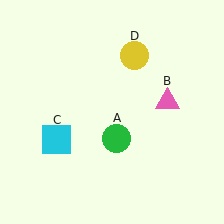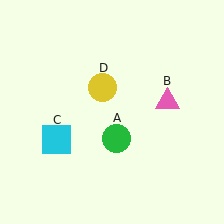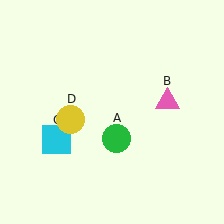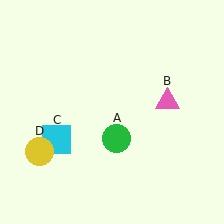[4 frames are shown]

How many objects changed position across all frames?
1 object changed position: yellow circle (object D).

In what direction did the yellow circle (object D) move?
The yellow circle (object D) moved down and to the left.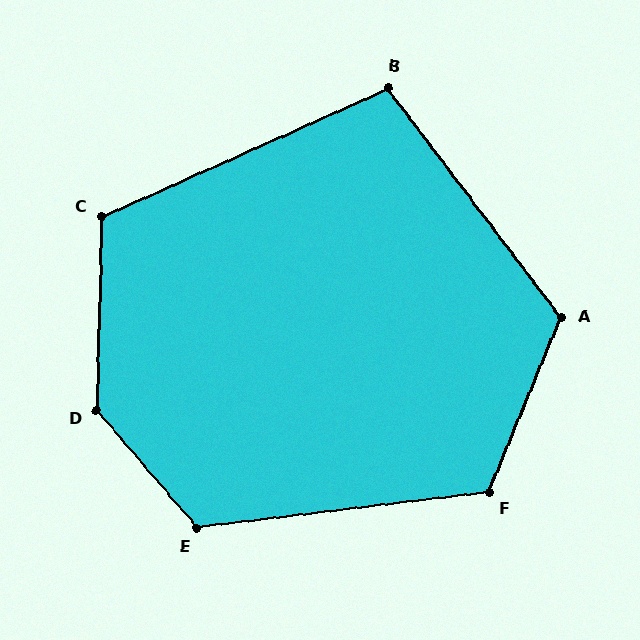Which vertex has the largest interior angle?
D, at approximately 138 degrees.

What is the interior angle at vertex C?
Approximately 116 degrees (obtuse).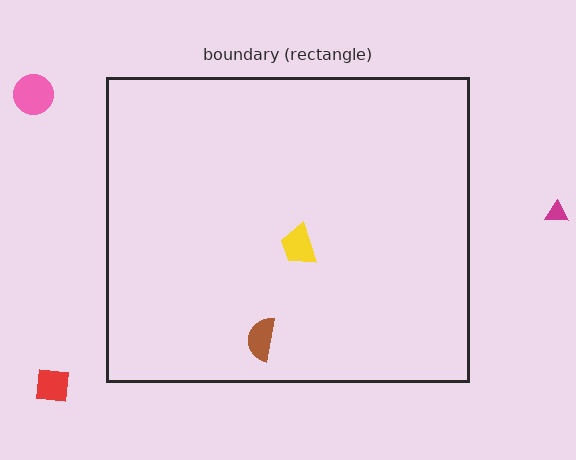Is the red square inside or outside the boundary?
Outside.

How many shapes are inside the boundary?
2 inside, 3 outside.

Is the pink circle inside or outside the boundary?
Outside.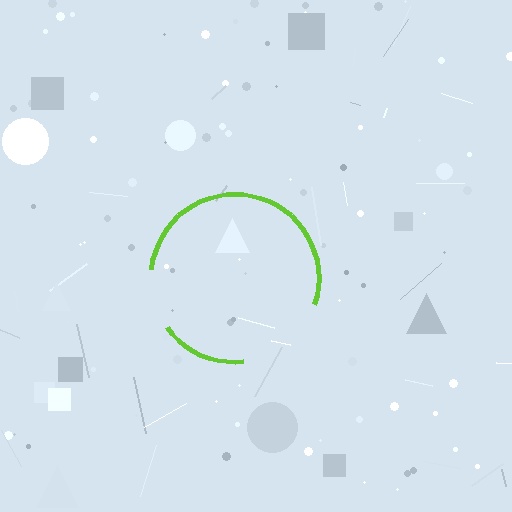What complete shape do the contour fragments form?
The contour fragments form a circle.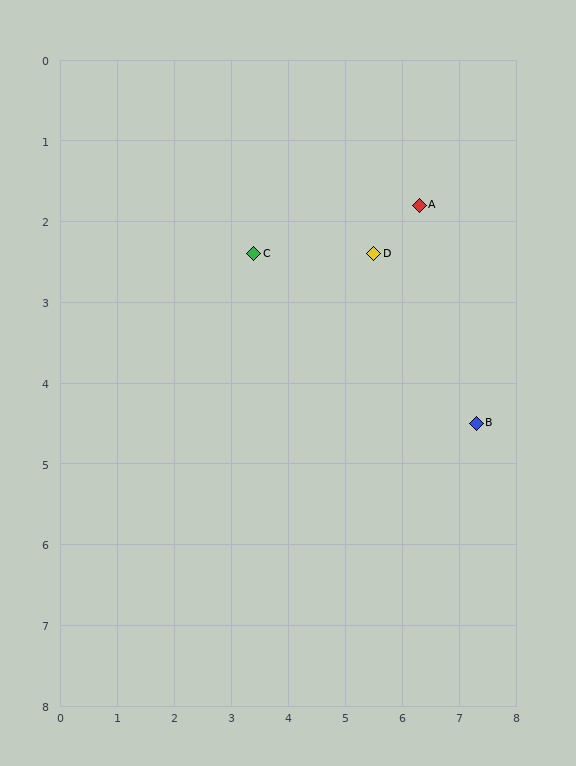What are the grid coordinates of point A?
Point A is at approximately (6.3, 1.8).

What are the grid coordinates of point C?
Point C is at approximately (3.4, 2.4).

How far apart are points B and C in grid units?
Points B and C are about 4.4 grid units apart.